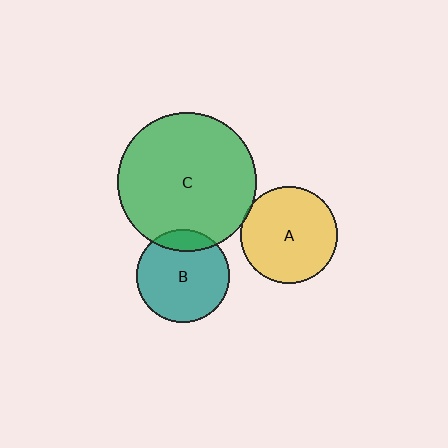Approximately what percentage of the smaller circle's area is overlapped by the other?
Approximately 5%.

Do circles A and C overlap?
Yes.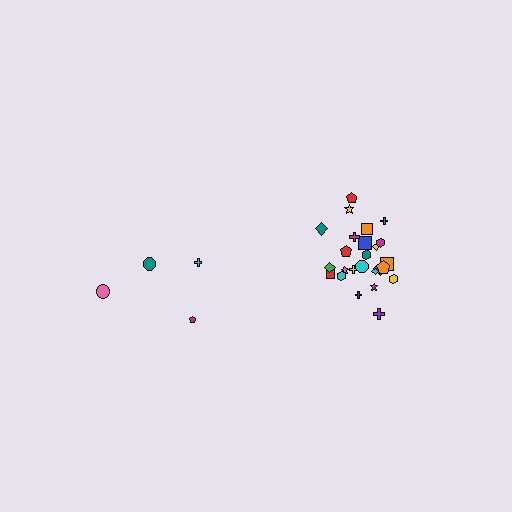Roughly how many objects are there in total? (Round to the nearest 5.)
Roughly 30 objects in total.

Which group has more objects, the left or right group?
The right group.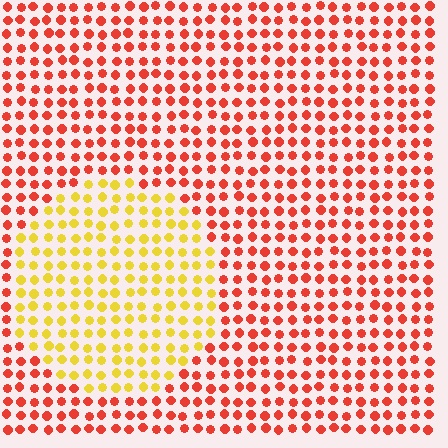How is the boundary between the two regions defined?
The boundary is defined purely by a slight shift in hue (about 51 degrees). Spacing, size, and orientation are identical on both sides.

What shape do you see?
I see a circle.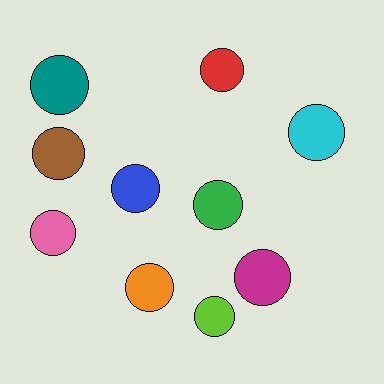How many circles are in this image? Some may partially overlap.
There are 10 circles.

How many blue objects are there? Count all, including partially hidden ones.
There is 1 blue object.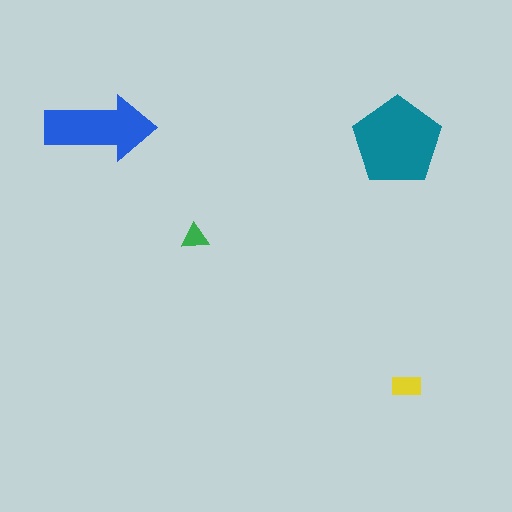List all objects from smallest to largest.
The green triangle, the yellow rectangle, the blue arrow, the teal pentagon.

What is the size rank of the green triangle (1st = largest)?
4th.